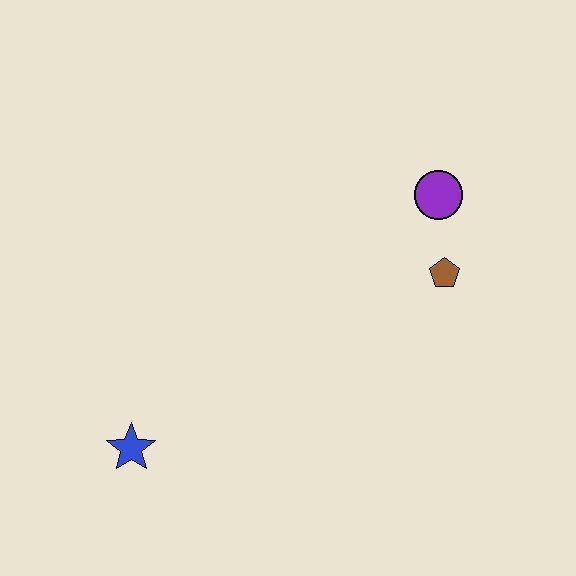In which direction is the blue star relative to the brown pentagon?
The blue star is to the left of the brown pentagon.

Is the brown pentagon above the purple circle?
No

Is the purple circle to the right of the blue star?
Yes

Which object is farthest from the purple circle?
The blue star is farthest from the purple circle.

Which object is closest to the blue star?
The brown pentagon is closest to the blue star.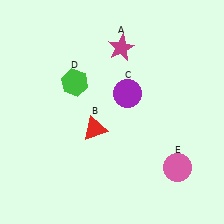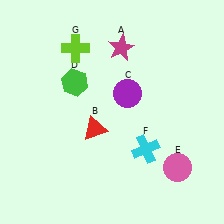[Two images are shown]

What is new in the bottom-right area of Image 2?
A cyan cross (F) was added in the bottom-right area of Image 2.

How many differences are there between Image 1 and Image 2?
There are 2 differences between the two images.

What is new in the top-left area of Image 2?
A lime cross (G) was added in the top-left area of Image 2.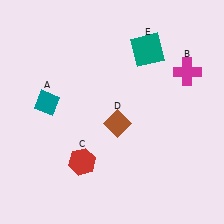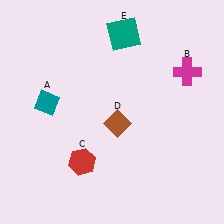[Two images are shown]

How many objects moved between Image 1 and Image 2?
1 object moved between the two images.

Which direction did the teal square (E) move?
The teal square (E) moved left.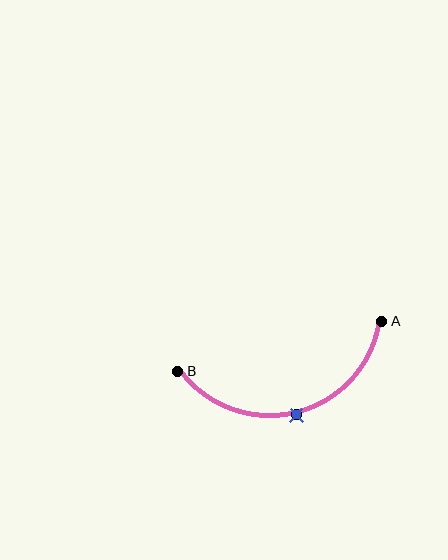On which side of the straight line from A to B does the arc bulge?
The arc bulges below the straight line connecting A and B.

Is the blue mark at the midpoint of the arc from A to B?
Yes. The blue mark lies on the arc at equal arc-length from both A and B — it is the arc midpoint.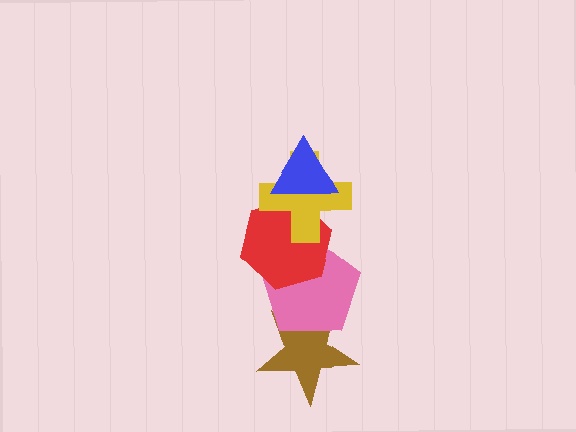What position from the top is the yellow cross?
The yellow cross is 2nd from the top.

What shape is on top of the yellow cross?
The blue triangle is on top of the yellow cross.